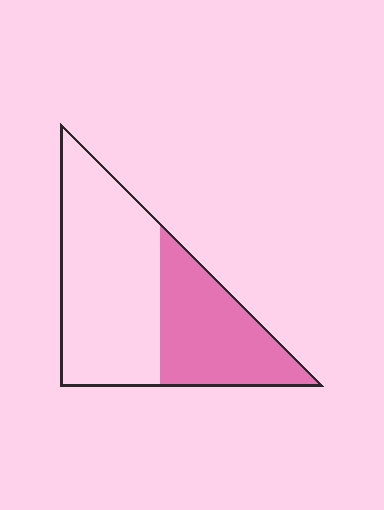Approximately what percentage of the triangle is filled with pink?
Approximately 40%.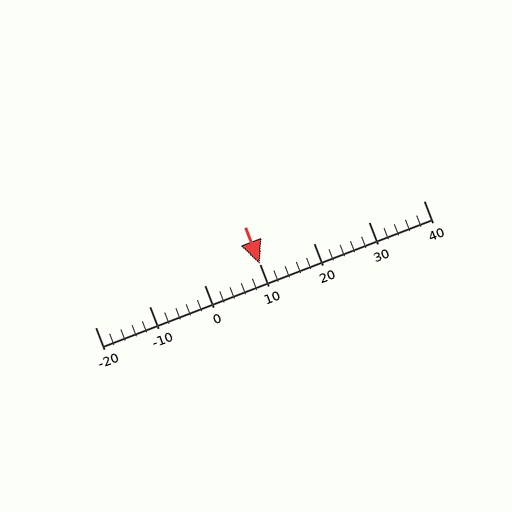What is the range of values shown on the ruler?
The ruler shows values from -20 to 40.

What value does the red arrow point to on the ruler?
The red arrow points to approximately 10.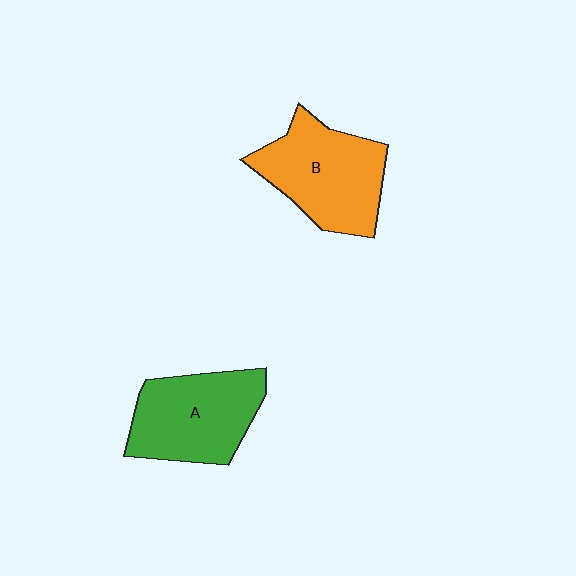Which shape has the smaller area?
Shape A (green).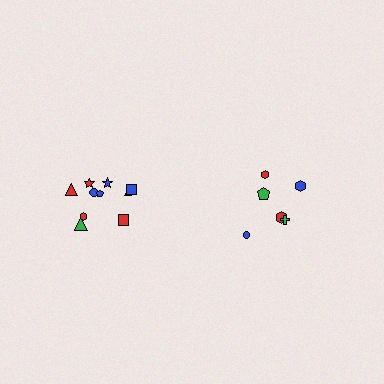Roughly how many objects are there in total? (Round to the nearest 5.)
Roughly 15 objects in total.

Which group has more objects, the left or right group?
The left group.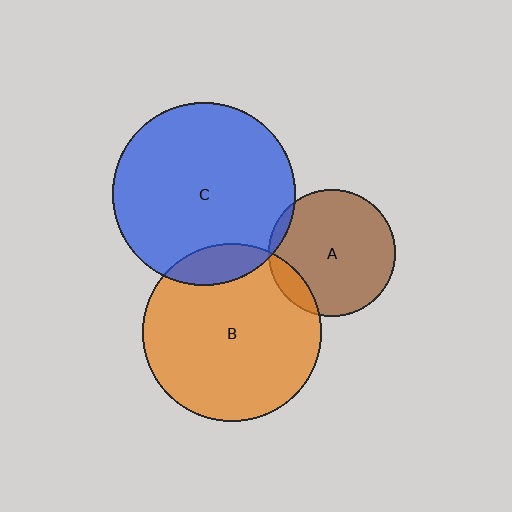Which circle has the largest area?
Circle C (blue).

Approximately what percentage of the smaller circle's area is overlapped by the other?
Approximately 10%.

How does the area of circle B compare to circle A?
Approximately 2.0 times.